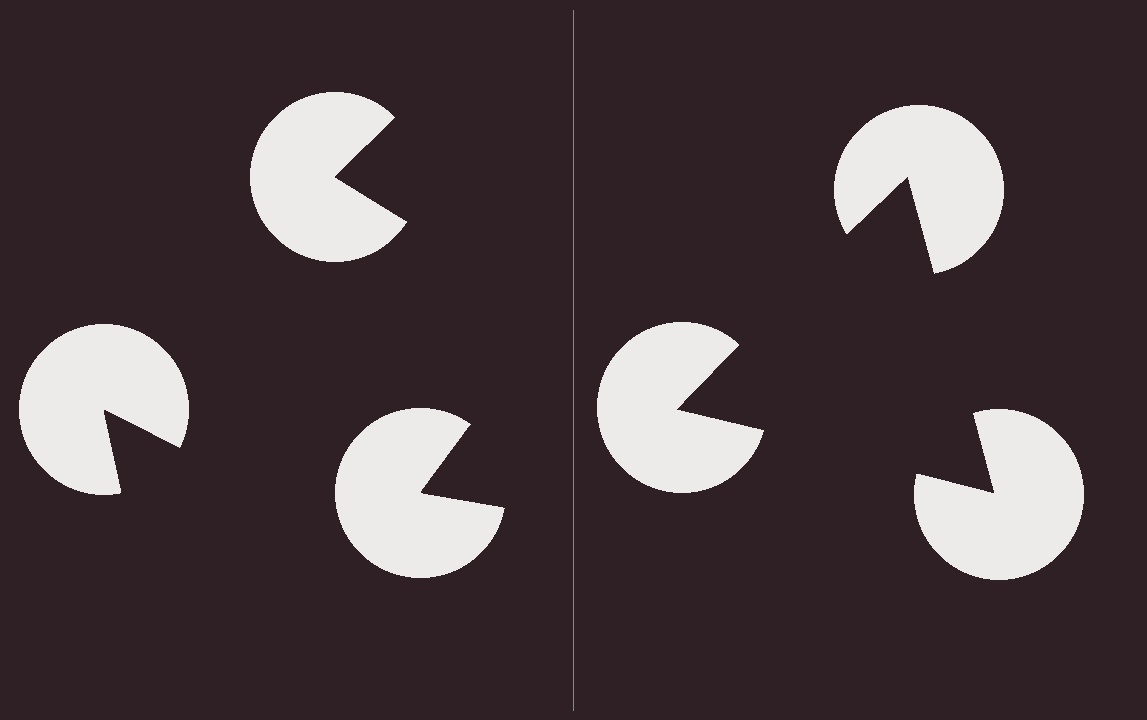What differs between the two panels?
The pac-man discs are positioned identically on both sides; only the wedge orientations differ. On the right they align to a triangle; on the left they are misaligned.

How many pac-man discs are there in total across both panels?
6 — 3 on each side.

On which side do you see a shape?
An illusory triangle appears on the right side. On the left side the wedge cuts are rotated, so no coherent shape forms.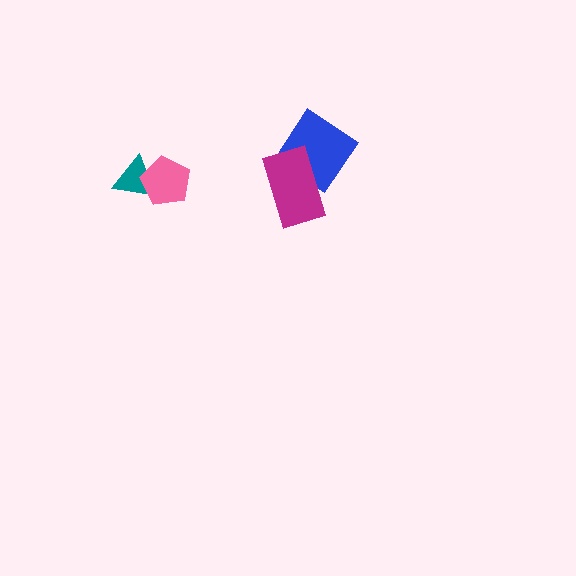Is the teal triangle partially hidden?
Yes, it is partially covered by another shape.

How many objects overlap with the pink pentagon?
1 object overlaps with the pink pentagon.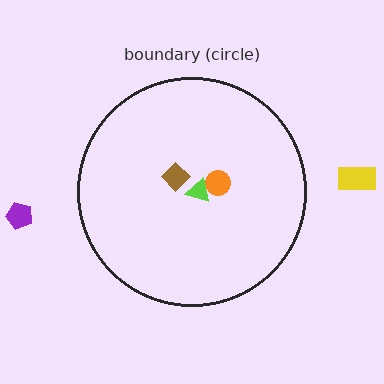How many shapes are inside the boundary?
3 inside, 2 outside.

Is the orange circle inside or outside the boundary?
Inside.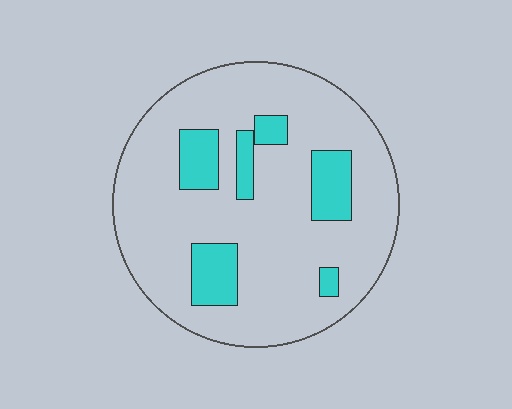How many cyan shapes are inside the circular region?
6.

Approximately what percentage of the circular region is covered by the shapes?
Approximately 15%.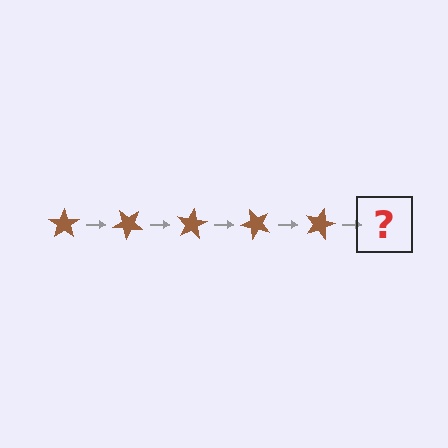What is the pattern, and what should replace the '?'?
The pattern is that the star rotates 40 degrees each step. The '?' should be a brown star rotated 200 degrees.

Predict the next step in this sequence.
The next step is a brown star rotated 200 degrees.